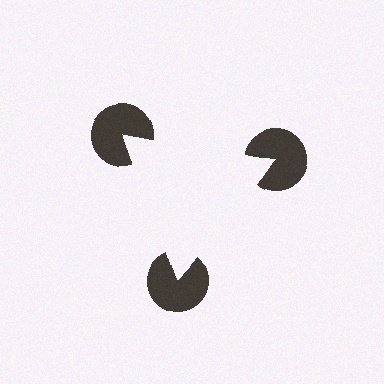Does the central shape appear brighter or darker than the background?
It typically appears slightly brighter than the background, even though no actual brightness change is drawn.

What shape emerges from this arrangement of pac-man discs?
An illusory triangle — its edges are inferred from the aligned wedge cuts in the pac-man discs, not physically drawn.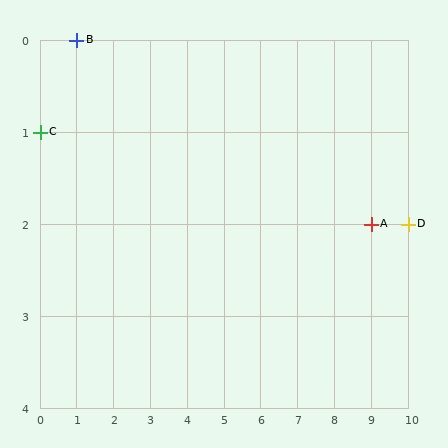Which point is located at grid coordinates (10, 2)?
Point D is at (10, 2).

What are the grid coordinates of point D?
Point D is at grid coordinates (10, 2).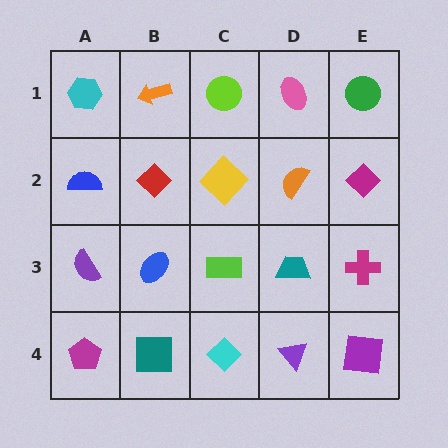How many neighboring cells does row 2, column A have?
3.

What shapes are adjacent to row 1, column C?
A yellow diamond (row 2, column C), an orange arrow (row 1, column B), a pink ellipse (row 1, column D).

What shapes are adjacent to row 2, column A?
A cyan hexagon (row 1, column A), a purple semicircle (row 3, column A), a red diamond (row 2, column B).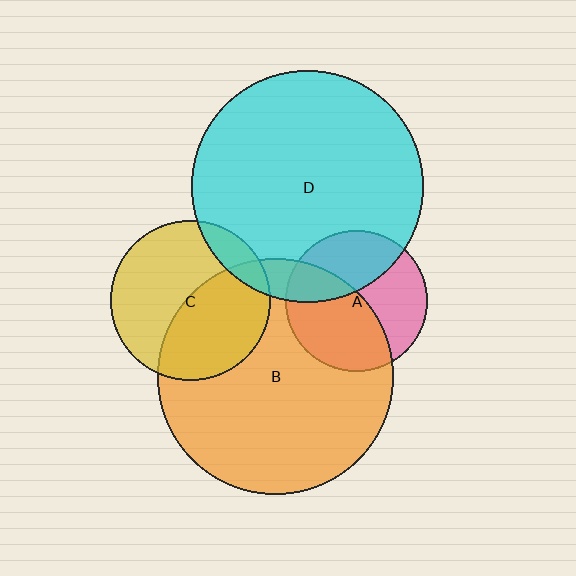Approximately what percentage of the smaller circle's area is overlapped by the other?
Approximately 35%.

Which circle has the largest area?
Circle B (orange).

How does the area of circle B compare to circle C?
Approximately 2.2 times.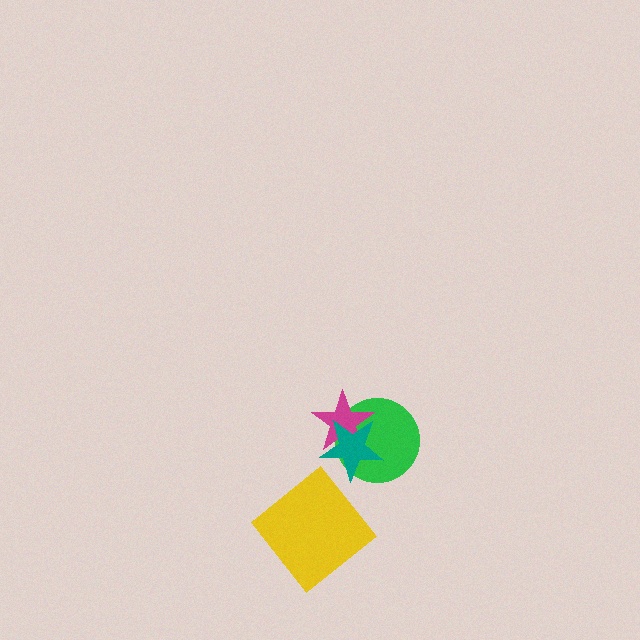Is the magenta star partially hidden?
Yes, it is partially covered by another shape.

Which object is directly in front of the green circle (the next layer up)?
The magenta star is directly in front of the green circle.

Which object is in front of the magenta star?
The teal star is in front of the magenta star.